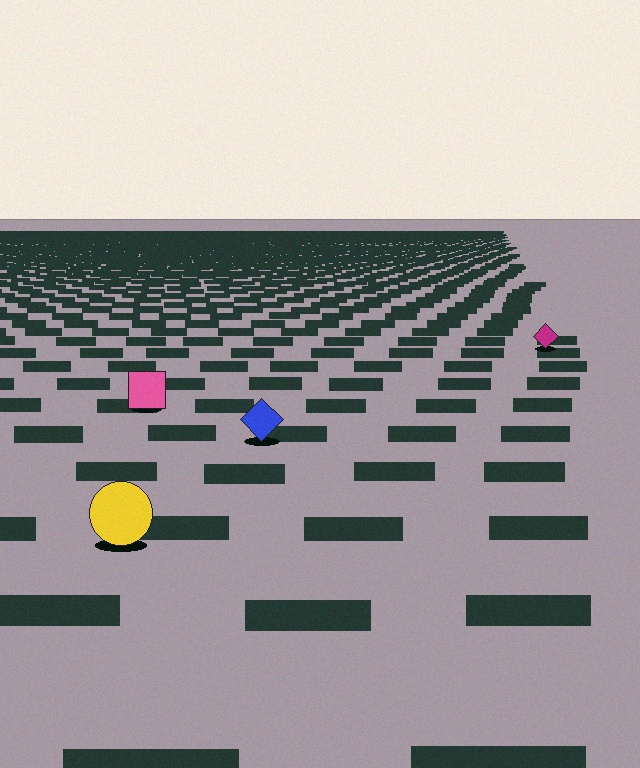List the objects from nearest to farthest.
From nearest to farthest: the yellow circle, the blue diamond, the pink square, the magenta diamond.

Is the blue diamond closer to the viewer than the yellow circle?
No. The yellow circle is closer — you can tell from the texture gradient: the ground texture is coarser near it.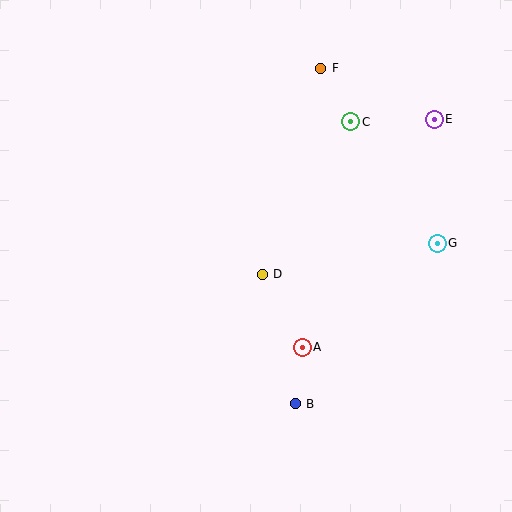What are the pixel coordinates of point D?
Point D is at (262, 274).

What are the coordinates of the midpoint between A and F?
The midpoint between A and F is at (312, 208).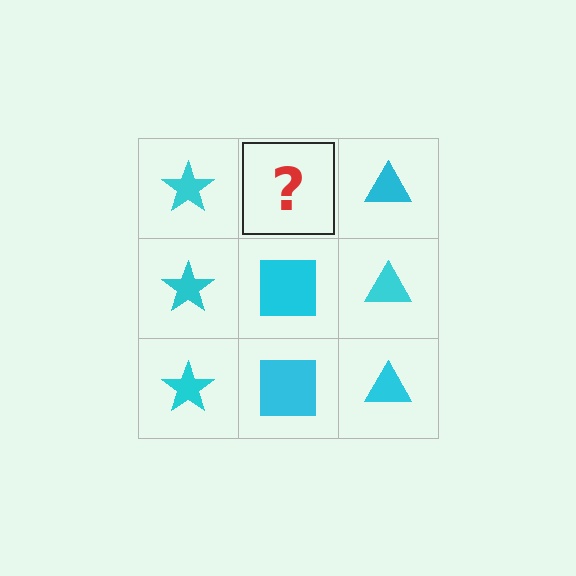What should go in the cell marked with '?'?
The missing cell should contain a cyan square.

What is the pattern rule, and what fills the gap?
The rule is that each column has a consistent shape. The gap should be filled with a cyan square.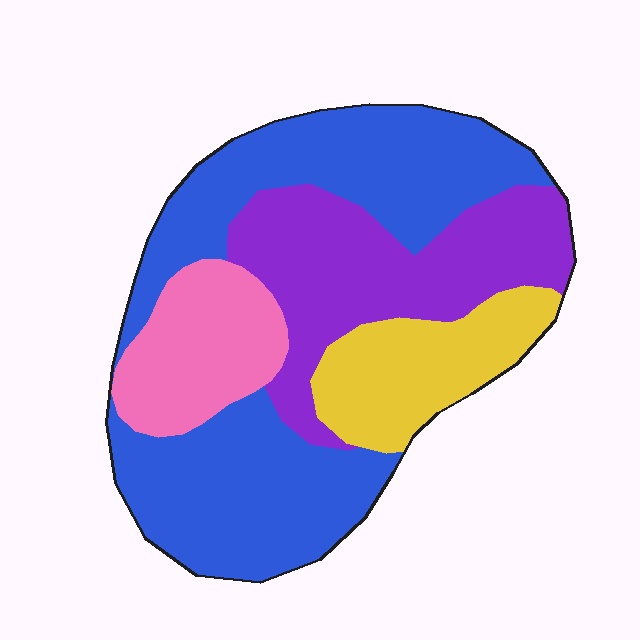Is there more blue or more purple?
Blue.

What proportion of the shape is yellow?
Yellow covers around 15% of the shape.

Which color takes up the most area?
Blue, at roughly 45%.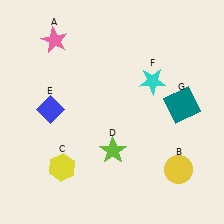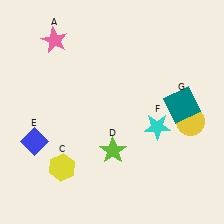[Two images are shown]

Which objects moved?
The objects that moved are: the yellow circle (B), the blue diamond (E), the cyan star (F).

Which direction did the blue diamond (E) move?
The blue diamond (E) moved down.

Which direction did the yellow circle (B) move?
The yellow circle (B) moved up.